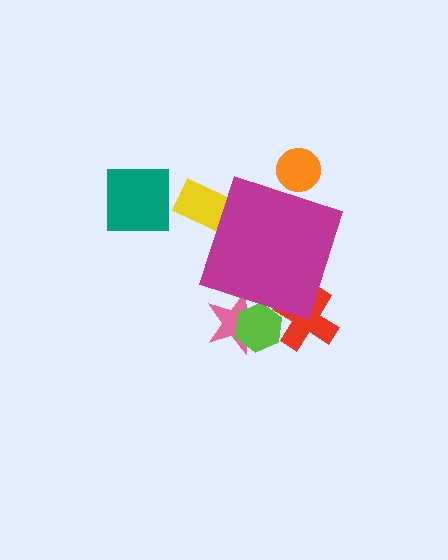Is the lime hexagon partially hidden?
Yes, the lime hexagon is partially hidden behind the magenta diamond.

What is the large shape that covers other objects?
A magenta diamond.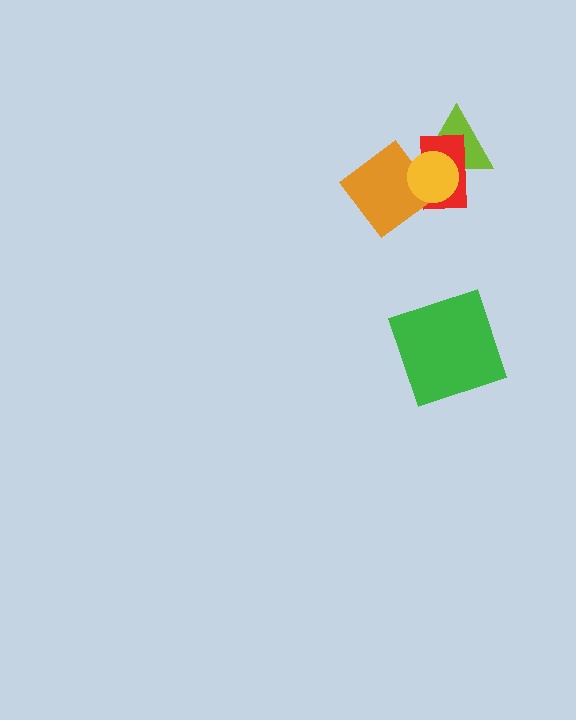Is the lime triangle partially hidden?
Yes, it is partially covered by another shape.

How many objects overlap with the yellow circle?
3 objects overlap with the yellow circle.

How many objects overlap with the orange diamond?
3 objects overlap with the orange diamond.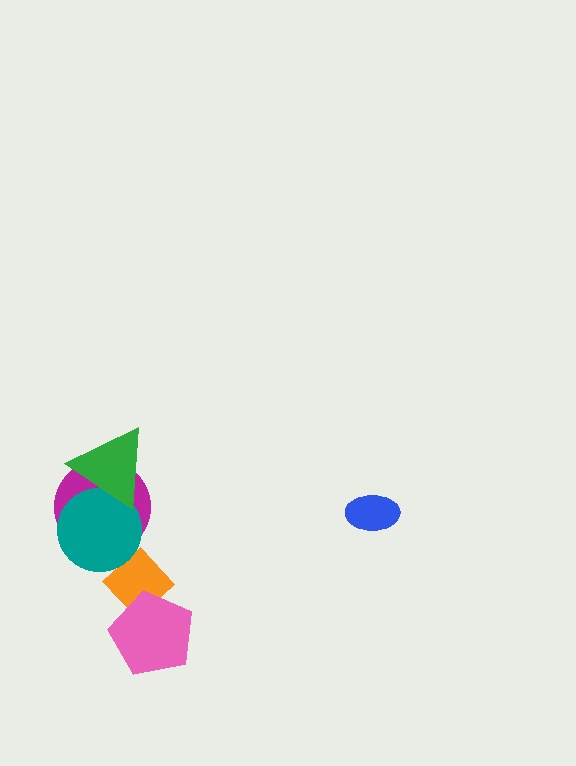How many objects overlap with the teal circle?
3 objects overlap with the teal circle.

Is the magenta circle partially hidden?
Yes, it is partially covered by another shape.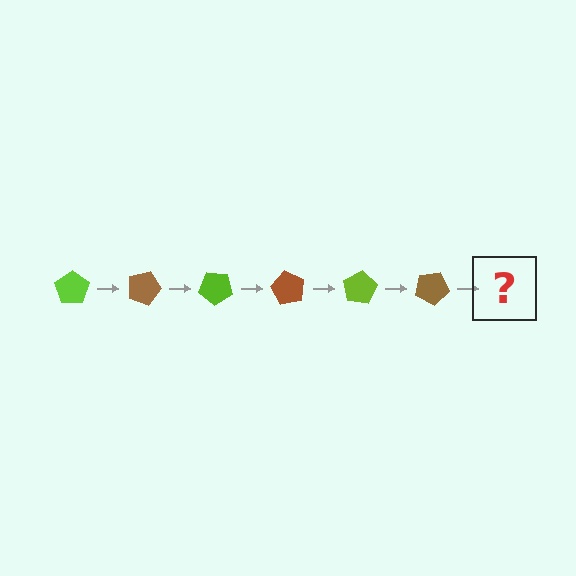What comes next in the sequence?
The next element should be a lime pentagon, rotated 120 degrees from the start.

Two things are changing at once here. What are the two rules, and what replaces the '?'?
The two rules are that it rotates 20 degrees each step and the color cycles through lime and brown. The '?' should be a lime pentagon, rotated 120 degrees from the start.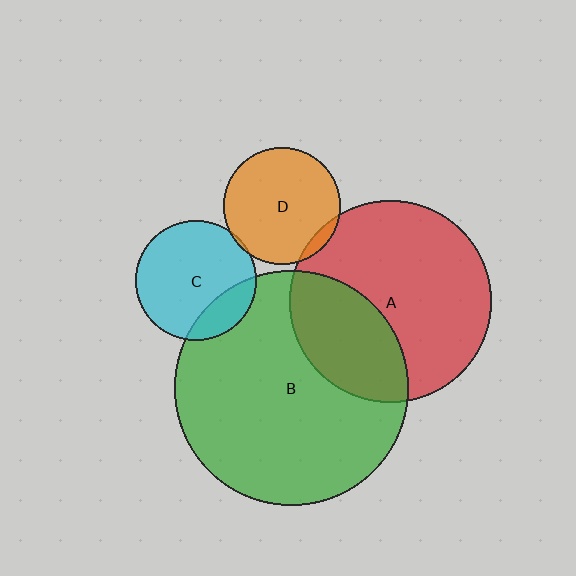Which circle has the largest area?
Circle B (green).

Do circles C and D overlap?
Yes.